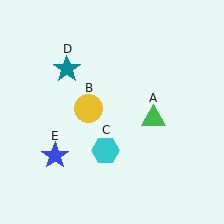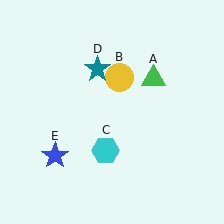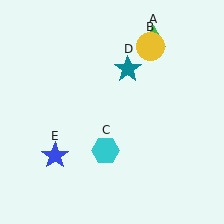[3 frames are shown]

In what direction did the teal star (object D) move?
The teal star (object D) moved right.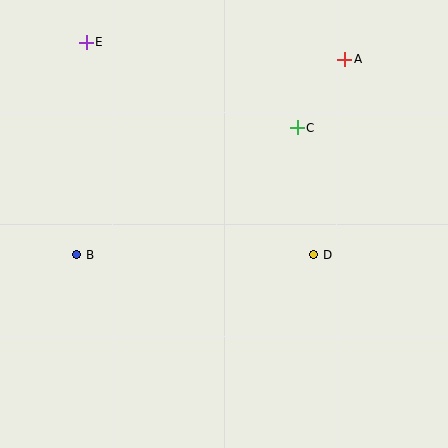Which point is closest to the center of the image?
Point D at (314, 255) is closest to the center.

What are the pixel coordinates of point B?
Point B is at (77, 255).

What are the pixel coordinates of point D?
Point D is at (314, 255).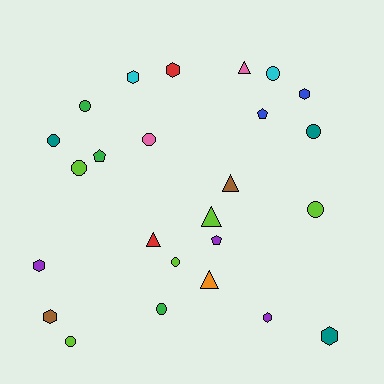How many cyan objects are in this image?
There are 2 cyan objects.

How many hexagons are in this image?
There are 7 hexagons.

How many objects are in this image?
There are 25 objects.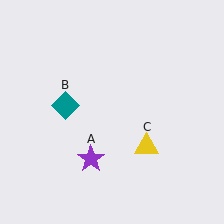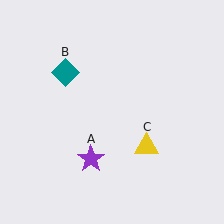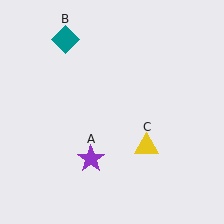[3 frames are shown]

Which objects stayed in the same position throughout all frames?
Purple star (object A) and yellow triangle (object C) remained stationary.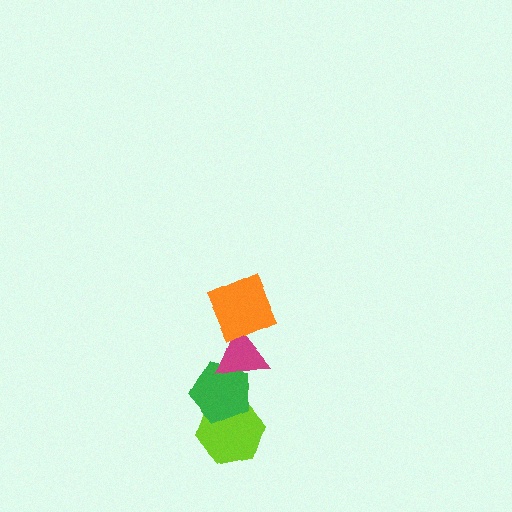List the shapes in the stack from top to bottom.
From top to bottom: the orange square, the magenta triangle, the green pentagon, the lime hexagon.